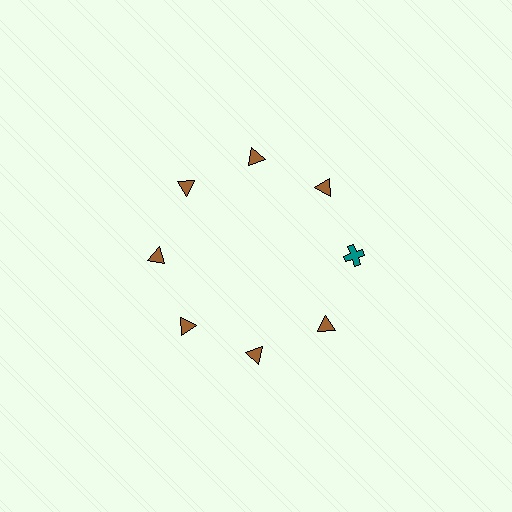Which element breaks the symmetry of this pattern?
The teal cross at roughly the 3 o'clock position breaks the symmetry. All other shapes are brown triangles.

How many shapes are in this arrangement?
There are 8 shapes arranged in a ring pattern.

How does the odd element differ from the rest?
It differs in both color (teal instead of brown) and shape (cross instead of triangle).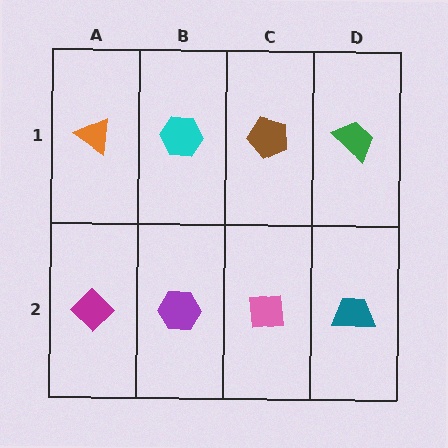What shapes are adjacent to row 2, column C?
A brown pentagon (row 1, column C), a purple hexagon (row 2, column B), a teal trapezoid (row 2, column D).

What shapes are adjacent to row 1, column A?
A magenta diamond (row 2, column A), a cyan hexagon (row 1, column B).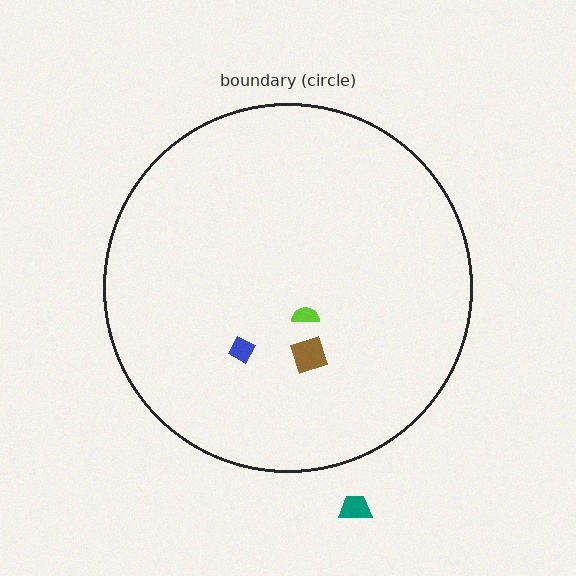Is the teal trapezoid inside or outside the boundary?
Outside.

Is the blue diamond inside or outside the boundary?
Inside.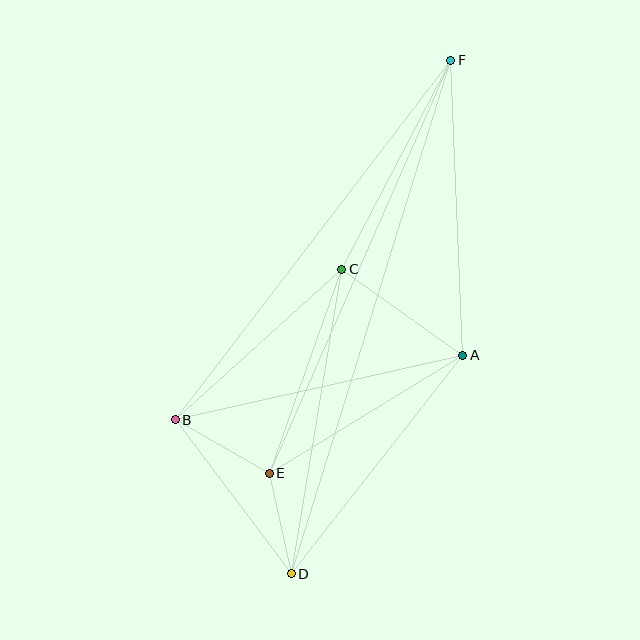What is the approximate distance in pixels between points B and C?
The distance between B and C is approximately 225 pixels.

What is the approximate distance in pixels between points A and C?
The distance between A and C is approximately 148 pixels.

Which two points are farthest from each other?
Points D and F are farthest from each other.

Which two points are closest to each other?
Points D and E are closest to each other.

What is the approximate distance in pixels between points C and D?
The distance between C and D is approximately 309 pixels.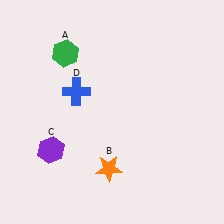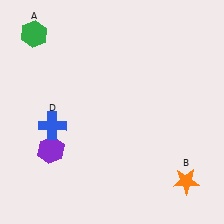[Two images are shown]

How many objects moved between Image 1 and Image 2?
3 objects moved between the two images.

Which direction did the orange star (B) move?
The orange star (B) moved right.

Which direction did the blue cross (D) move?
The blue cross (D) moved down.